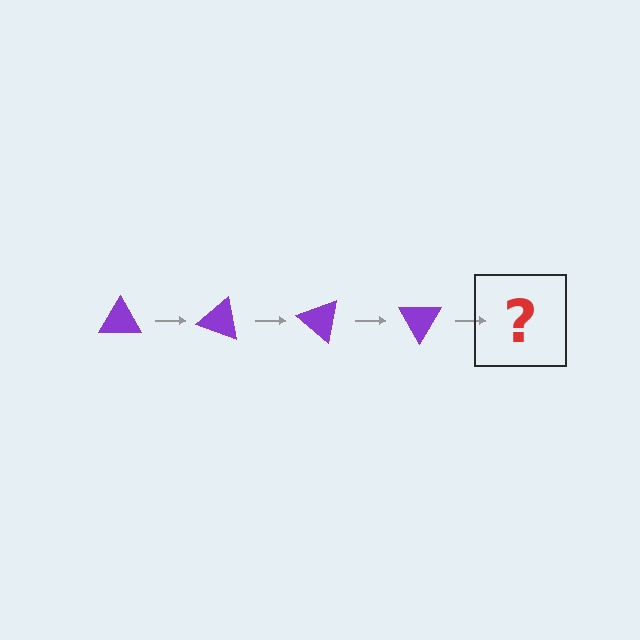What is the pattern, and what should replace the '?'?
The pattern is that the triangle rotates 20 degrees each step. The '?' should be a purple triangle rotated 80 degrees.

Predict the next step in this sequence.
The next step is a purple triangle rotated 80 degrees.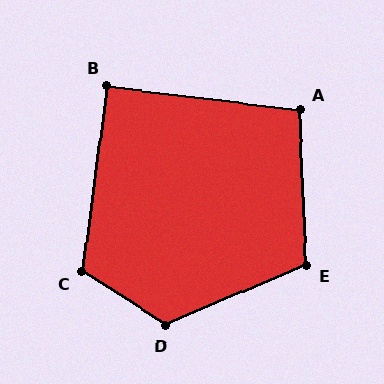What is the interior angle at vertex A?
Approximately 99 degrees (obtuse).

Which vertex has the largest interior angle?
D, at approximately 124 degrees.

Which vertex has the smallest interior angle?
B, at approximately 91 degrees.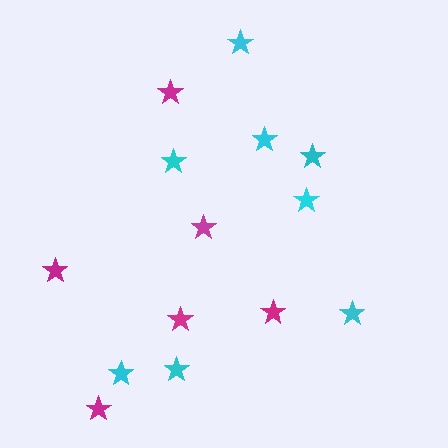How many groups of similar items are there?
There are 2 groups: one group of cyan stars (8) and one group of magenta stars (6).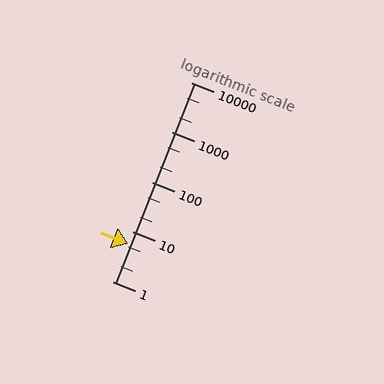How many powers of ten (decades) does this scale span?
The scale spans 4 decades, from 1 to 10000.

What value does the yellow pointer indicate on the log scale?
The pointer indicates approximately 5.7.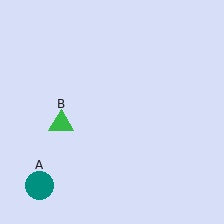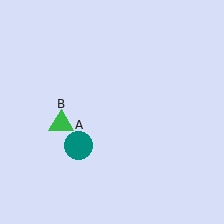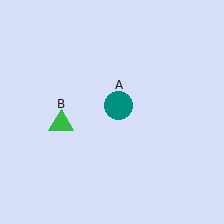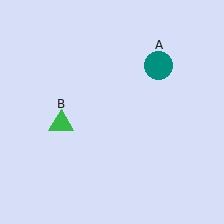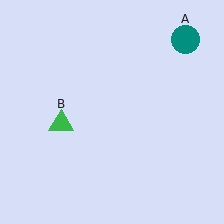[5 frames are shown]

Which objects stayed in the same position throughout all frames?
Green triangle (object B) remained stationary.